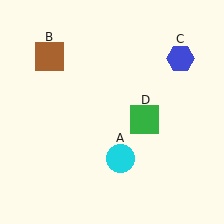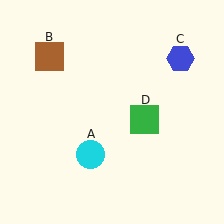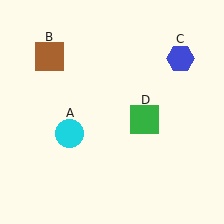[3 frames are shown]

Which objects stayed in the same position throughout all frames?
Brown square (object B) and blue hexagon (object C) and green square (object D) remained stationary.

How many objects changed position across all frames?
1 object changed position: cyan circle (object A).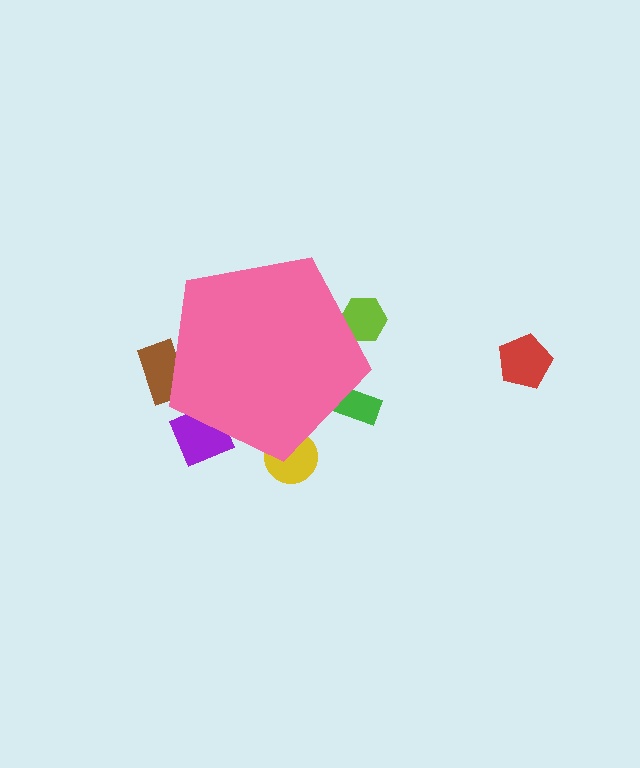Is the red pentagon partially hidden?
No, the red pentagon is fully visible.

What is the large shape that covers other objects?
A pink pentagon.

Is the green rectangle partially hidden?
Yes, the green rectangle is partially hidden behind the pink pentagon.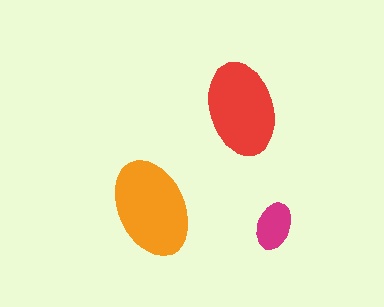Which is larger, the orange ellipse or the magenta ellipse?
The orange one.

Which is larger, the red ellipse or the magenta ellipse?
The red one.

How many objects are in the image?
There are 3 objects in the image.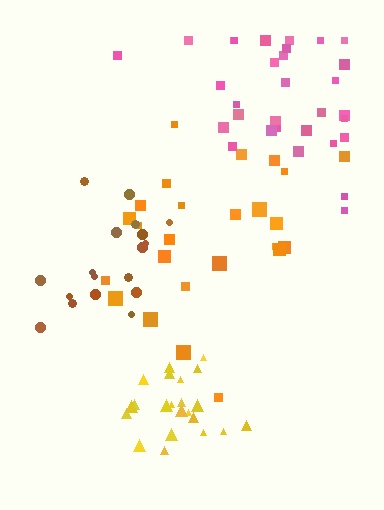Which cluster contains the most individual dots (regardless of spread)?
Pink (31).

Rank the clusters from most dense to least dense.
yellow, brown, pink, orange.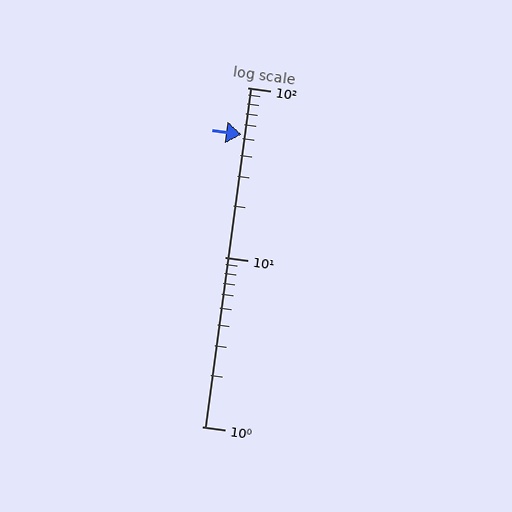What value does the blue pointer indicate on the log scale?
The pointer indicates approximately 53.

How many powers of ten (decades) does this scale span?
The scale spans 2 decades, from 1 to 100.